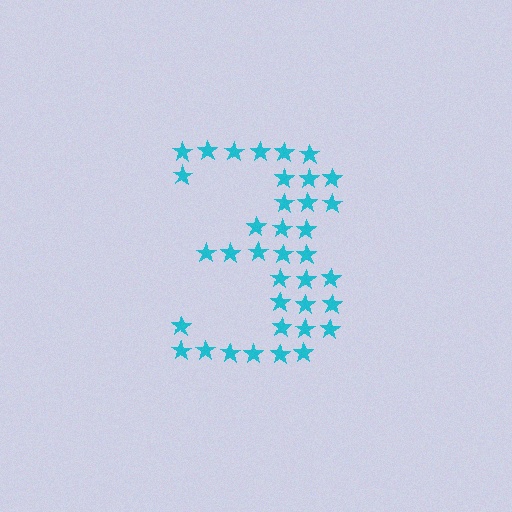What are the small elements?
The small elements are stars.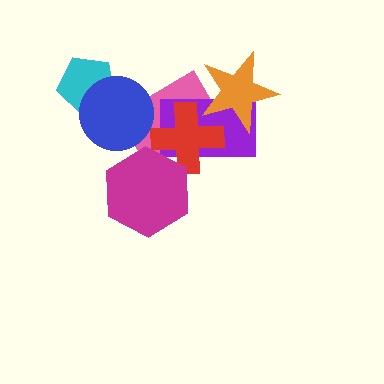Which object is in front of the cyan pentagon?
The blue circle is in front of the cyan pentagon.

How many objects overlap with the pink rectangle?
5 objects overlap with the pink rectangle.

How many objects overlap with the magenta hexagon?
2 objects overlap with the magenta hexagon.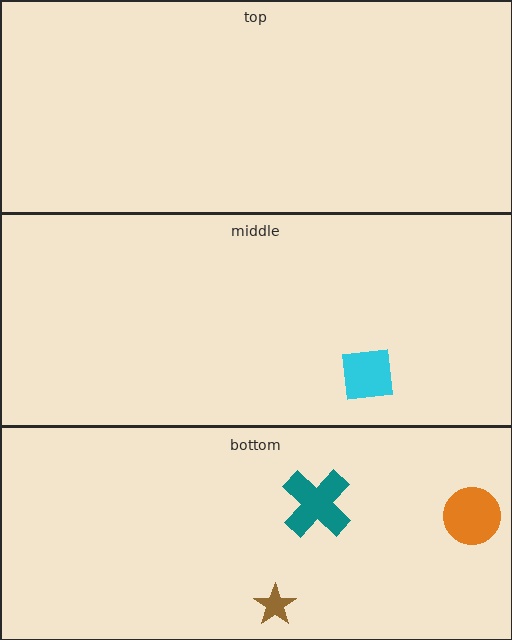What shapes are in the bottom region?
The orange circle, the brown star, the teal cross.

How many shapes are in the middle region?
1.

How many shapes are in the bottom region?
3.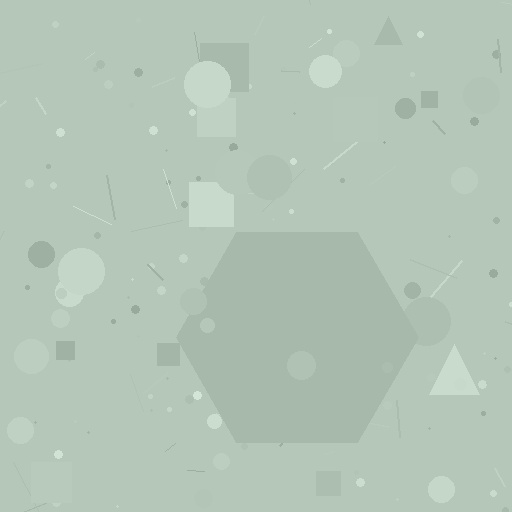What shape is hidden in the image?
A hexagon is hidden in the image.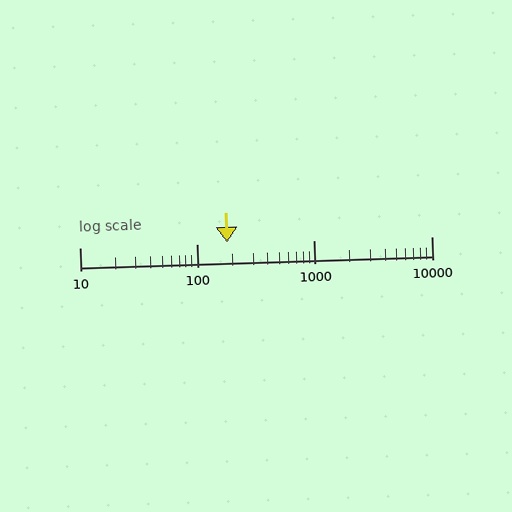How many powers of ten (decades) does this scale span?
The scale spans 3 decades, from 10 to 10000.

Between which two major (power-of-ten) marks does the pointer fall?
The pointer is between 100 and 1000.